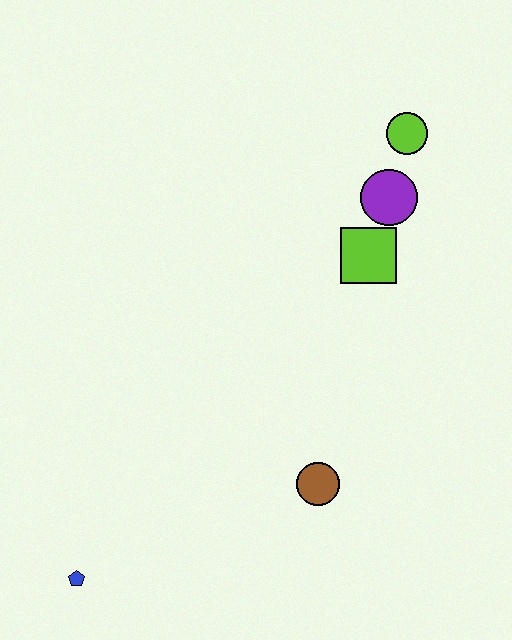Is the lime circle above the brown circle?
Yes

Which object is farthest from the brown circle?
The lime circle is farthest from the brown circle.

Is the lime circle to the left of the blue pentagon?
No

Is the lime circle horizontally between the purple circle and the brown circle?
No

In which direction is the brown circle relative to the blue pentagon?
The brown circle is to the right of the blue pentagon.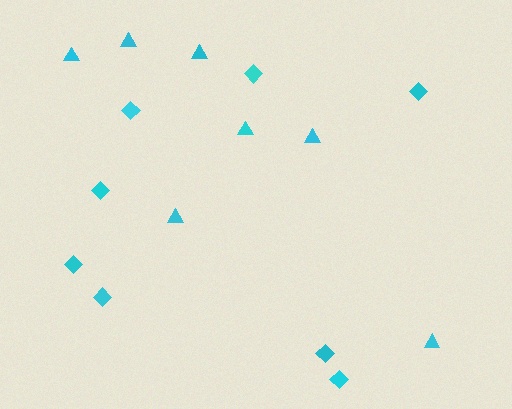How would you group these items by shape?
There are 2 groups: one group of diamonds (8) and one group of triangles (7).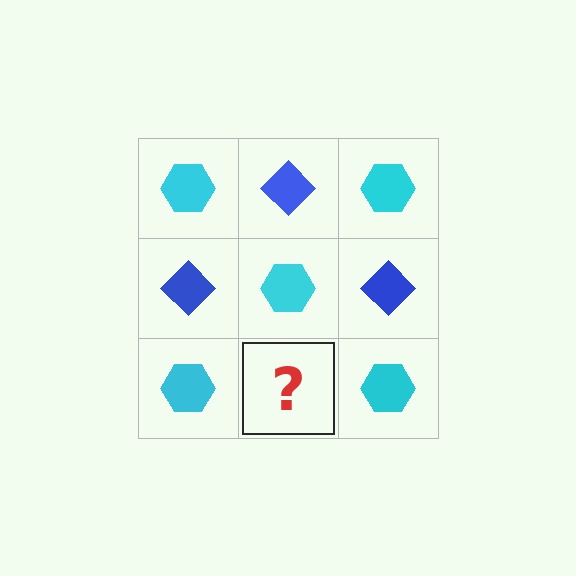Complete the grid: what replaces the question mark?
The question mark should be replaced with a blue diamond.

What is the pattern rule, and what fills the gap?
The rule is that it alternates cyan hexagon and blue diamond in a checkerboard pattern. The gap should be filled with a blue diamond.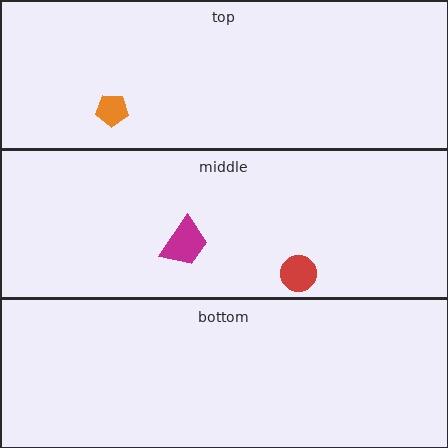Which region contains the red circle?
The middle region.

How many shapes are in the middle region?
2.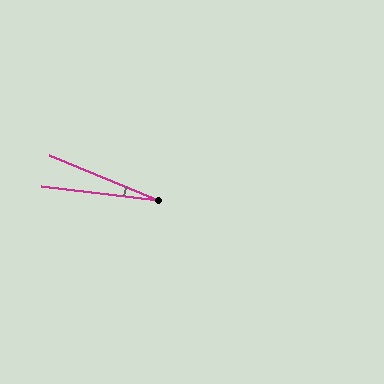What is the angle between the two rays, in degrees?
Approximately 16 degrees.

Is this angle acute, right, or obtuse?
It is acute.